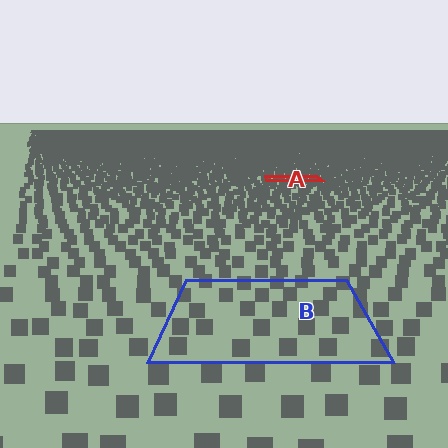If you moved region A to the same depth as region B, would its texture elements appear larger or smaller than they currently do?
They would appear larger. At a closer depth, the same texture elements are projected at a bigger on-screen size.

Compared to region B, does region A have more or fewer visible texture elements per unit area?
Region A has more texture elements per unit area — they are packed more densely because it is farther away.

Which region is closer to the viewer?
Region B is closer. The texture elements there are larger and more spread out.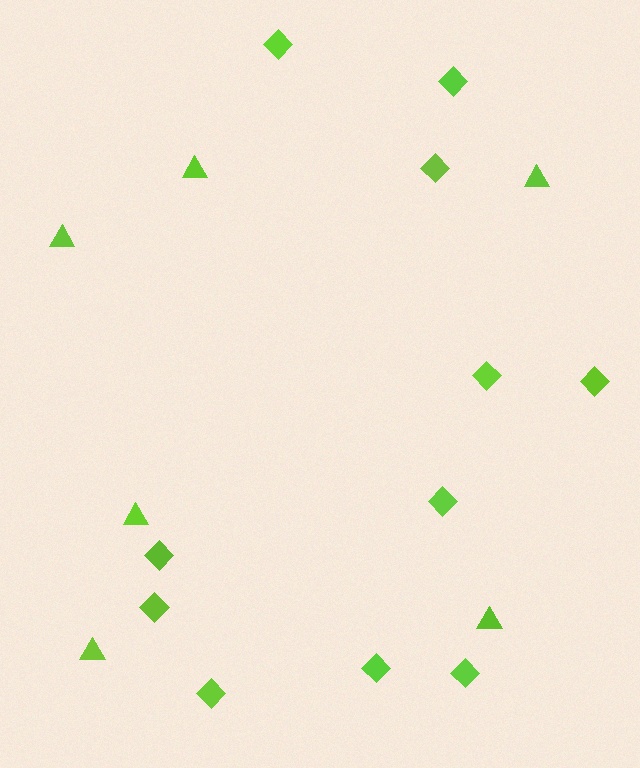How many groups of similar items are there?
There are 2 groups: one group of diamonds (11) and one group of triangles (6).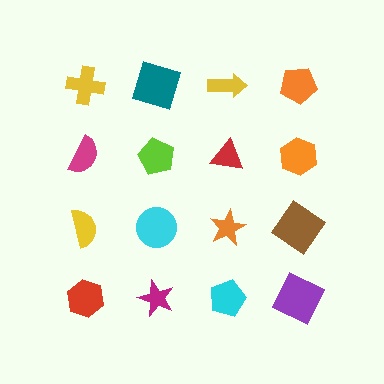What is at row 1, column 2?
A teal square.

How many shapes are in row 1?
4 shapes.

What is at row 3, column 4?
A brown diamond.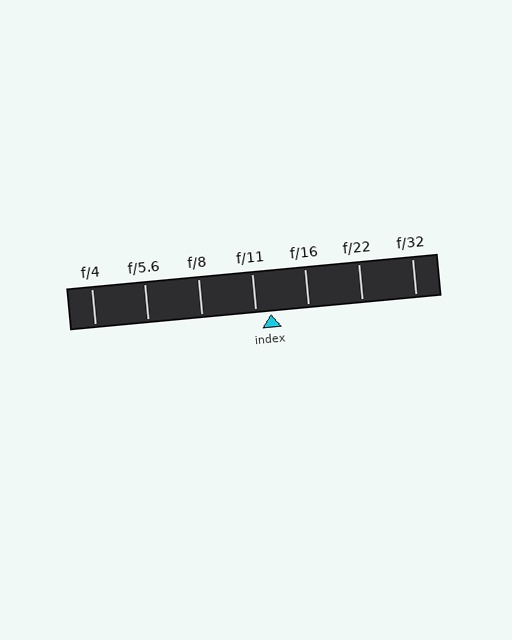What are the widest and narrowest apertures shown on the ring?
The widest aperture shown is f/4 and the narrowest is f/32.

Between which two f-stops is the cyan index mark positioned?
The index mark is between f/11 and f/16.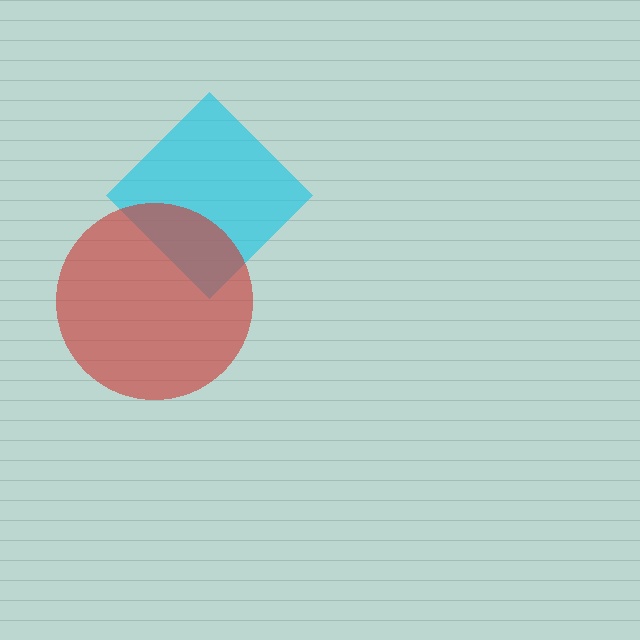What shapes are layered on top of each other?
The layered shapes are: a cyan diamond, a red circle.